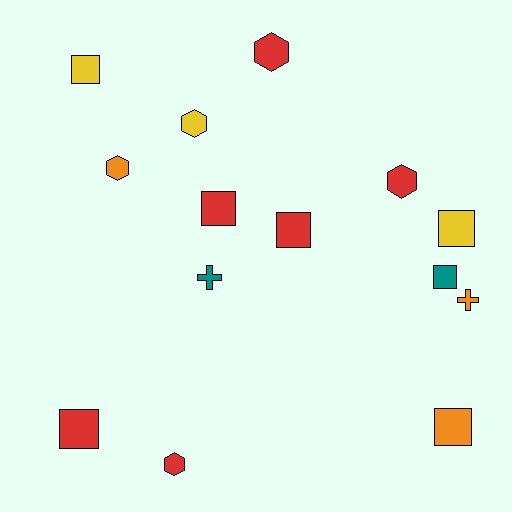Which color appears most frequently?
Red, with 6 objects.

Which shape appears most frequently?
Square, with 7 objects.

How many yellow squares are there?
There are 2 yellow squares.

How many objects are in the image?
There are 14 objects.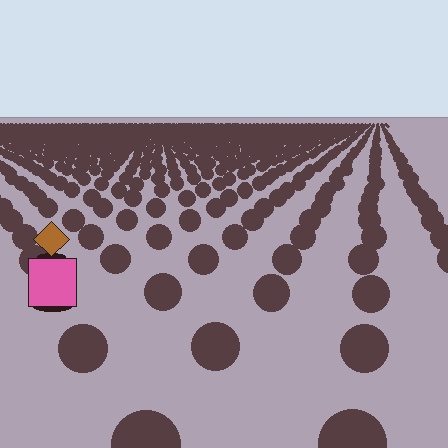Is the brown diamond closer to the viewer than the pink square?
No. The pink square is closer — you can tell from the texture gradient: the ground texture is coarser near it.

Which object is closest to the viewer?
The pink square is closest. The texture marks near it are larger and more spread out.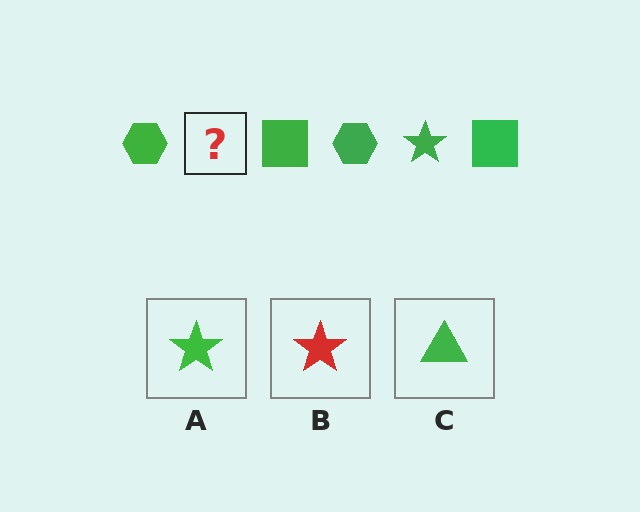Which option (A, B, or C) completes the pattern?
A.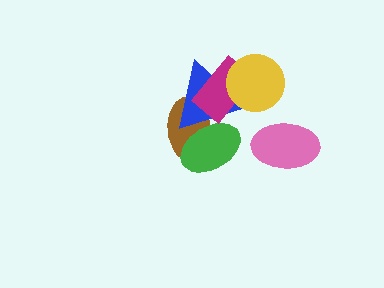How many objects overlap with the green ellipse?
2 objects overlap with the green ellipse.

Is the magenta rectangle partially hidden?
Yes, it is partially covered by another shape.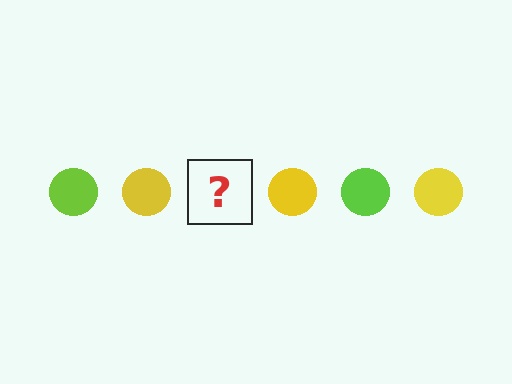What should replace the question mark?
The question mark should be replaced with a lime circle.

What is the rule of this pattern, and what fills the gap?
The rule is that the pattern cycles through lime, yellow circles. The gap should be filled with a lime circle.